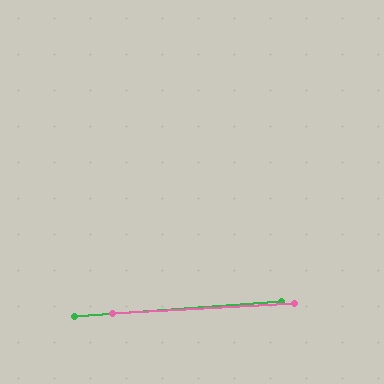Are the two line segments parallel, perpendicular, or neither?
Parallel — their directions differ by only 1.1°.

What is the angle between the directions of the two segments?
Approximately 1 degree.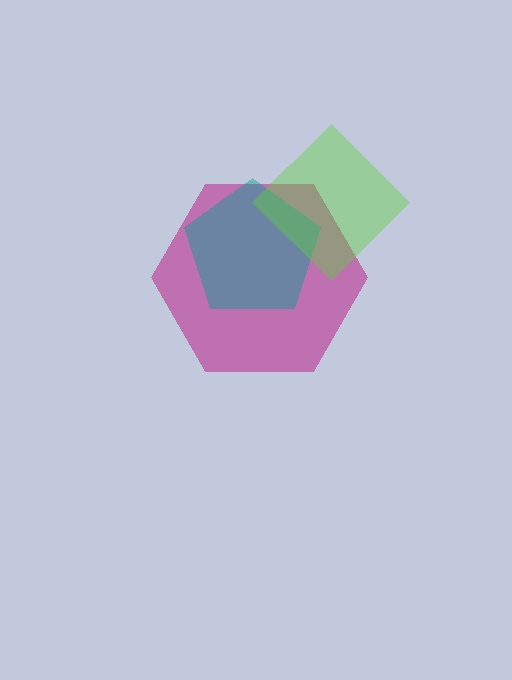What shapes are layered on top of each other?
The layered shapes are: a magenta hexagon, a teal pentagon, a lime diamond.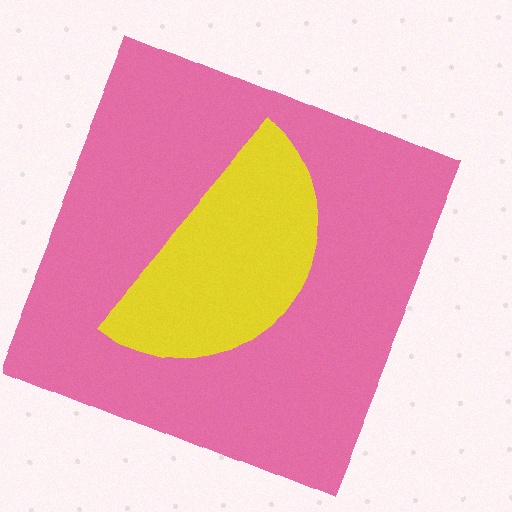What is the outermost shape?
The pink square.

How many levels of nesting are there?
2.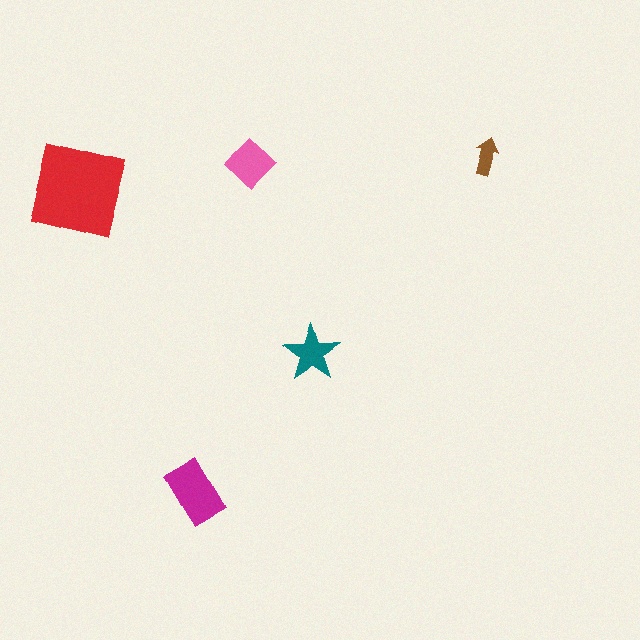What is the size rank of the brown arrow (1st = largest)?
5th.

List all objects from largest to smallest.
The red square, the magenta rectangle, the pink diamond, the teal star, the brown arrow.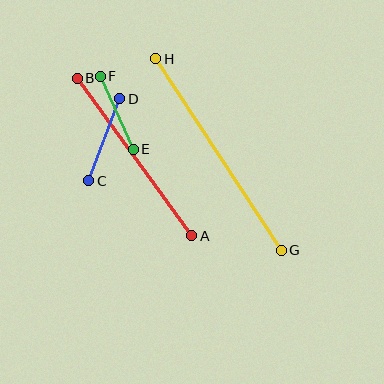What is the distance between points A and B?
The distance is approximately 195 pixels.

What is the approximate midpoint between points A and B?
The midpoint is at approximately (135, 157) pixels.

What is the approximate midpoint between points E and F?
The midpoint is at approximately (117, 113) pixels.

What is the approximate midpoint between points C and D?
The midpoint is at approximately (104, 140) pixels.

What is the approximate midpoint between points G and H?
The midpoint is at approximately (218, 154) pixels.